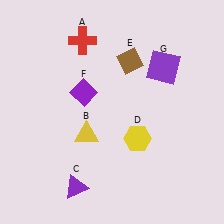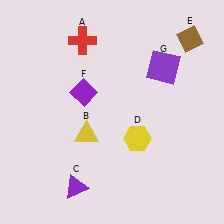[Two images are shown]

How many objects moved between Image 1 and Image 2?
1 object moved between the two images.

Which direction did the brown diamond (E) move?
The brown diamond (E) moved right.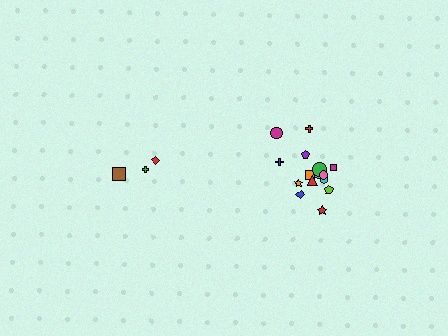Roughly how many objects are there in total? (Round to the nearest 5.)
Roughly 20 objects in total.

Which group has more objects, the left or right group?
The right group.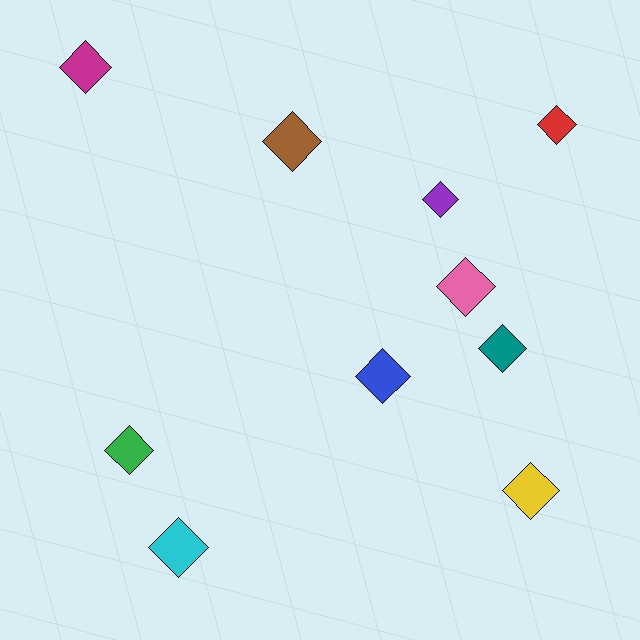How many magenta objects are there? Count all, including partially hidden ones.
There is 1 magenta object.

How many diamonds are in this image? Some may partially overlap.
There are 10 diamonds.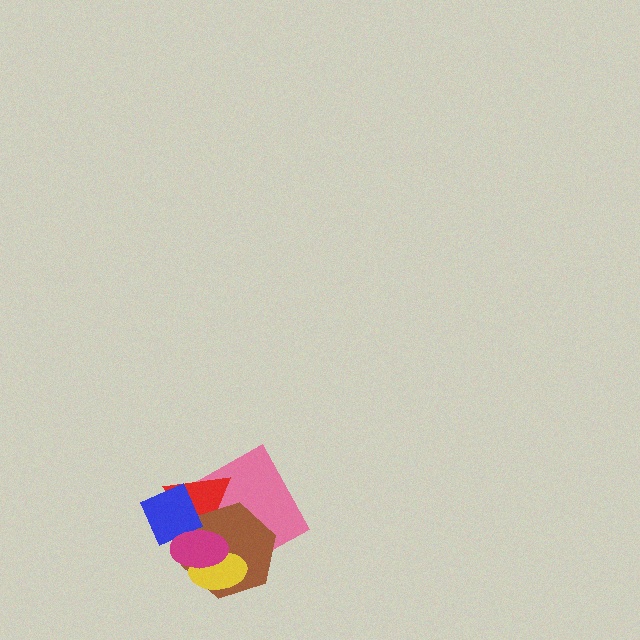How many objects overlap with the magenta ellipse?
5 objects overlap with the magenta ellipse.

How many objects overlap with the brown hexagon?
5 objects overlap with the brown hexagon.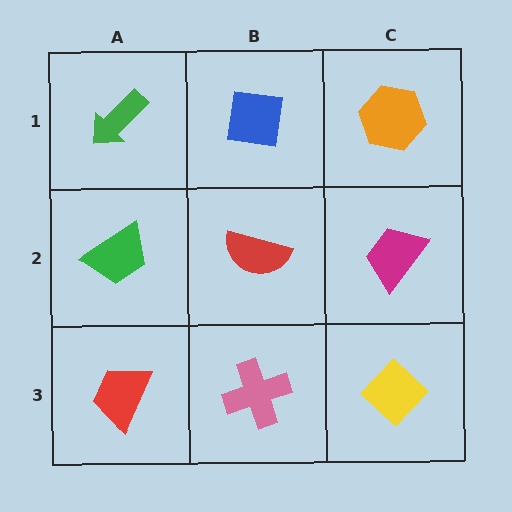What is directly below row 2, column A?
A red trapezoid.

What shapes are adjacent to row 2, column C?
An orange hexagon (row 1, column C), a yellow diamond (row 3, column C), a red semicircle (row 2, column B).